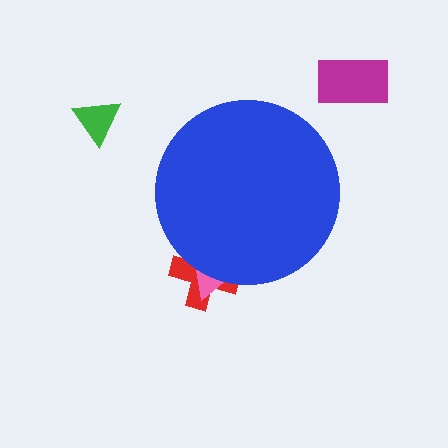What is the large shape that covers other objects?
A blue circle.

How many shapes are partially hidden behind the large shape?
2 shapes are partially hidden.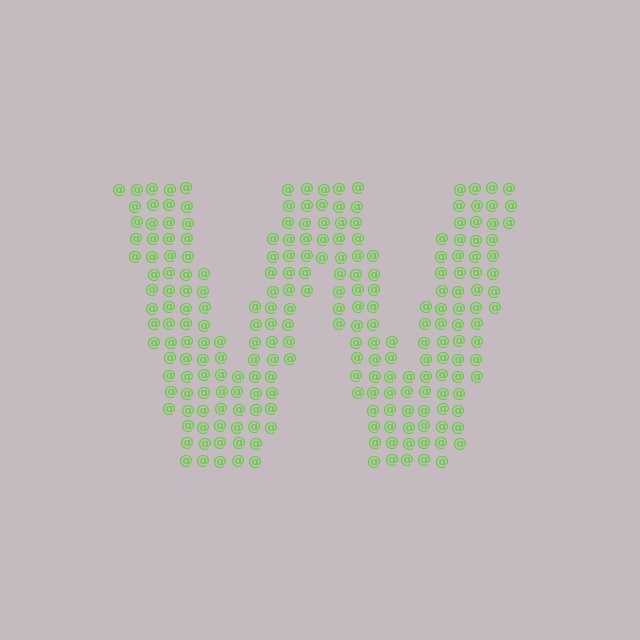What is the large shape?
The large shape is the letter W.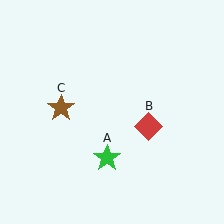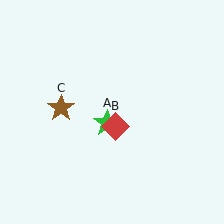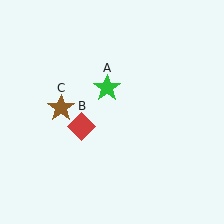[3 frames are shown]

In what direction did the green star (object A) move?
The green star (object A) moved up.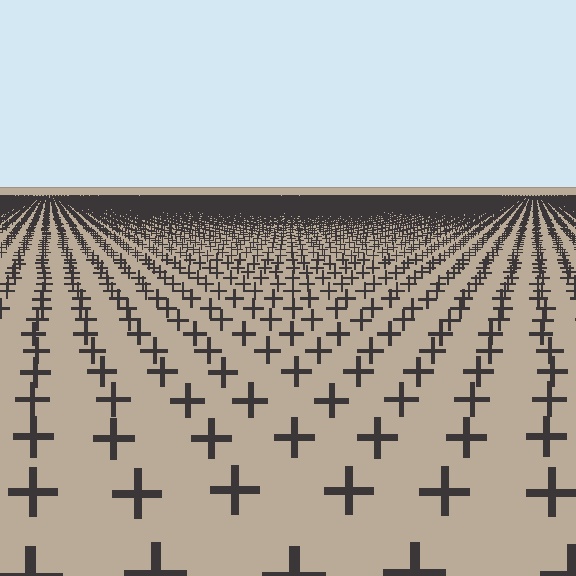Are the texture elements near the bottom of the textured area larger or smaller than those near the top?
Larger. Near the bottom, elements are closer to the viewer and appear at a bigger on-screen size.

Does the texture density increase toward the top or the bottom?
Density increases toward the top.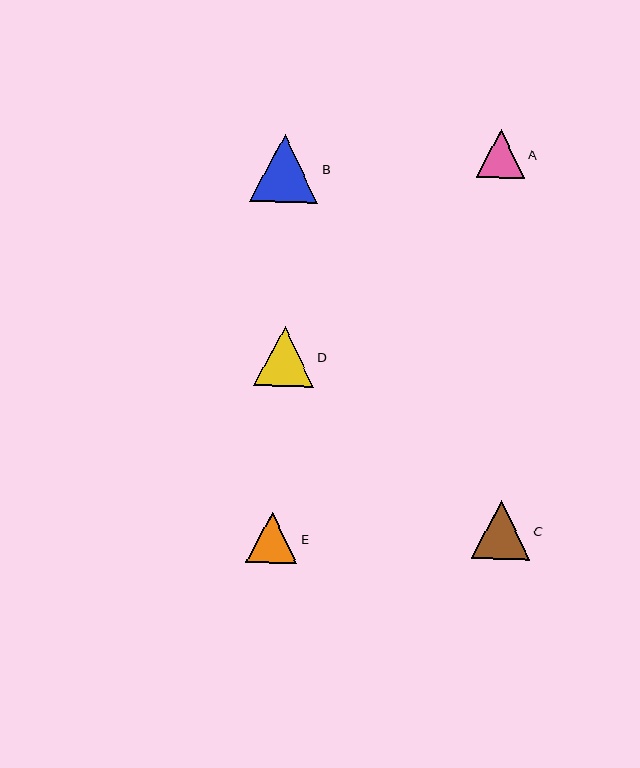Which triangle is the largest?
Triangle B is the largest with a size of approximately 68 pixels.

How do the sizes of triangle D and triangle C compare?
Triangle D and triangle C are approximately the same size.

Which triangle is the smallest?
Triangle A is the smallest with a size of approximately 49 pixels.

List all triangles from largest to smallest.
From largest to smallest: B, D, C, E, A.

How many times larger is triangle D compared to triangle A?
Triangle D is approximately 1.2 times the size of triangle A.